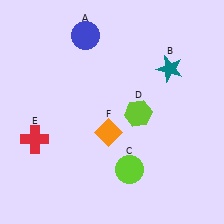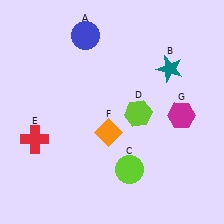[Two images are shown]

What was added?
A magenta hexagon (G) was added in Image 2.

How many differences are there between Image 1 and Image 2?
There is 1 difference between the two images.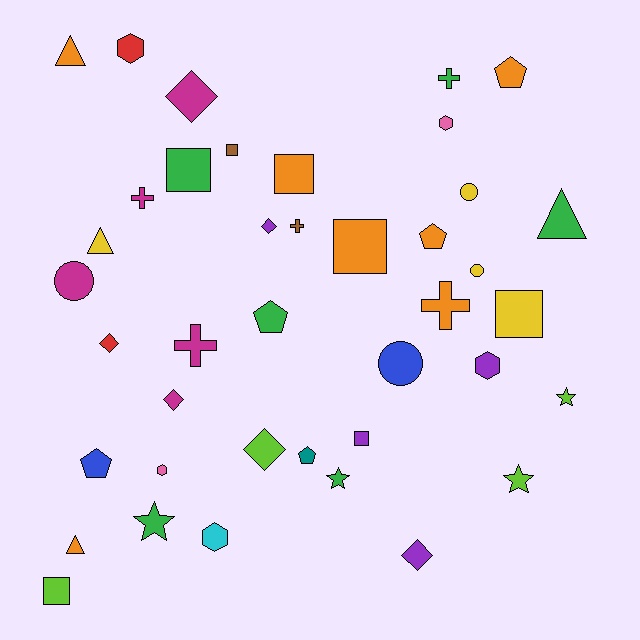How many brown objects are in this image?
There are 2 brown objects.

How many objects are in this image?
There are 40 objects.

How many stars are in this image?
There are 4 stars.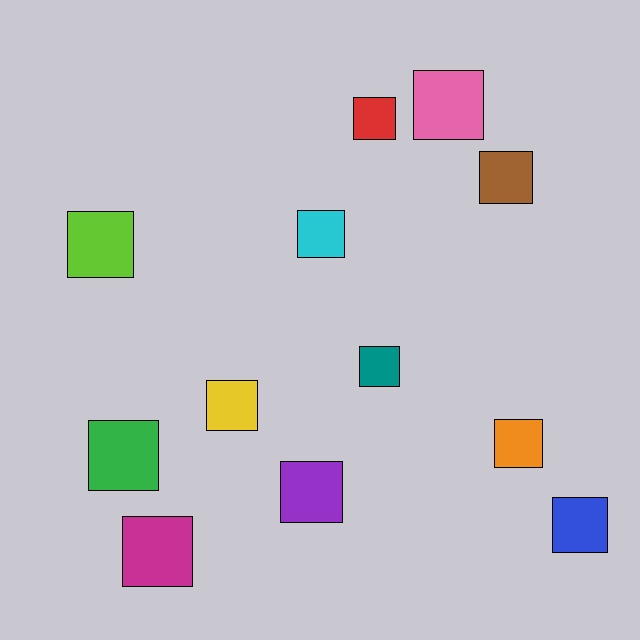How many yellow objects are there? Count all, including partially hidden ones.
There is 1 yellow object.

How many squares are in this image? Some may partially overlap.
There are 12 squares.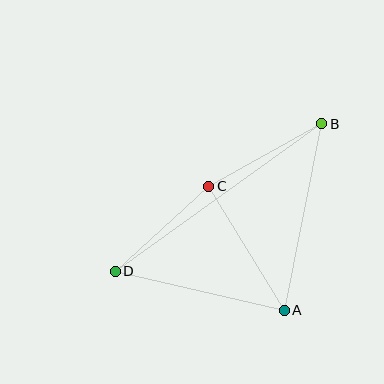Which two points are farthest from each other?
Points B and D are farthest from each other.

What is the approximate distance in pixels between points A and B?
The distance between A and B is approximately 191 pixels.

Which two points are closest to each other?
Points C and D are closest to each other.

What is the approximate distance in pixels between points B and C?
The distance between B and C is approximately 129 pixels.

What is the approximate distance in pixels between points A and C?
The distance between A and C is approximately 145 pixels.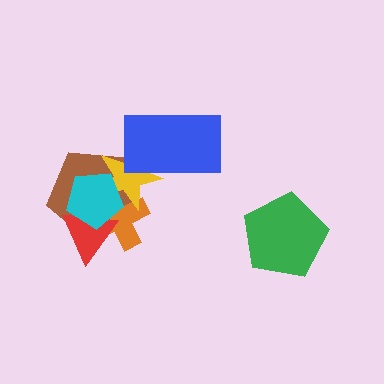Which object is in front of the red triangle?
The cyan pentagon is in front of the red triangle.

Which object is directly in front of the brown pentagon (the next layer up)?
The orange cross is directly in front of the brown pentagon.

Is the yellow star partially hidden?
Yes, it is partially covered by another shape.